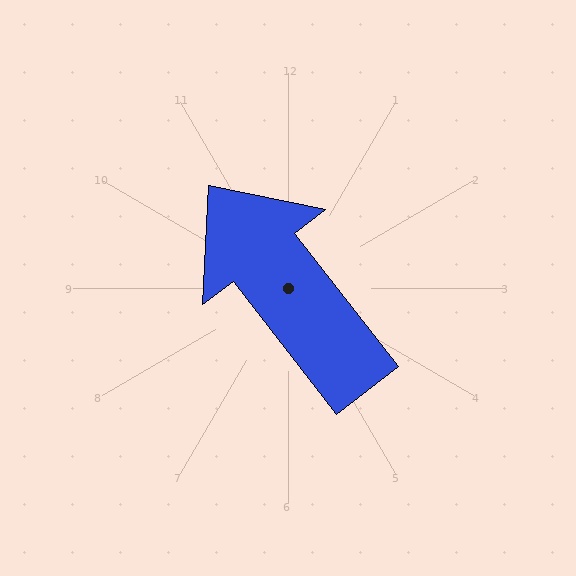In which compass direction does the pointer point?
Northwest.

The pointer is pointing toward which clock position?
Roughly 11 o'clock.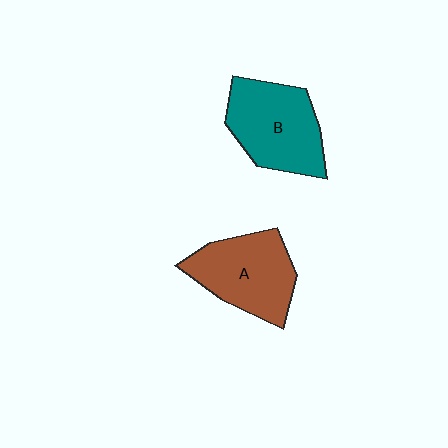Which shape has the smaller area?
Shape A (brown).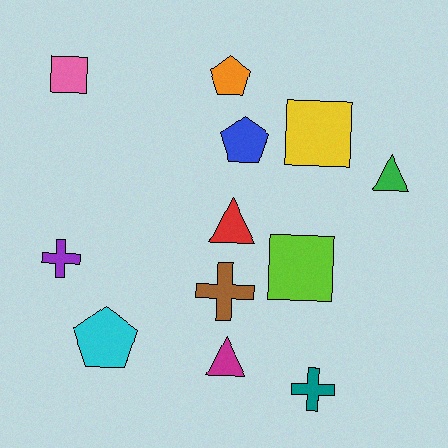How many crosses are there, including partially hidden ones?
There are 3 crosses.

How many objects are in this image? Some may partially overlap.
There are 12 objects.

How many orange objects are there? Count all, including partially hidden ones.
There is 1 orange object.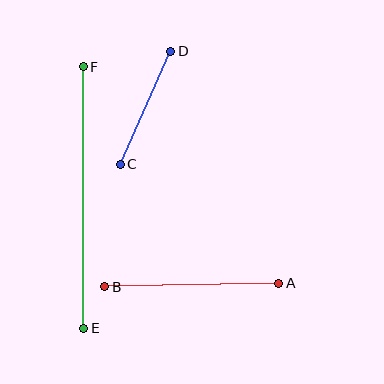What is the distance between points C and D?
The distance is approximately 123 pixels.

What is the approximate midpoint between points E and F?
The midpoint is at approximately (83, 197) pixels.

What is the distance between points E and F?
The distance is approximately 261 pixels.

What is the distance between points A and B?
The distance is approximately 174 pixels.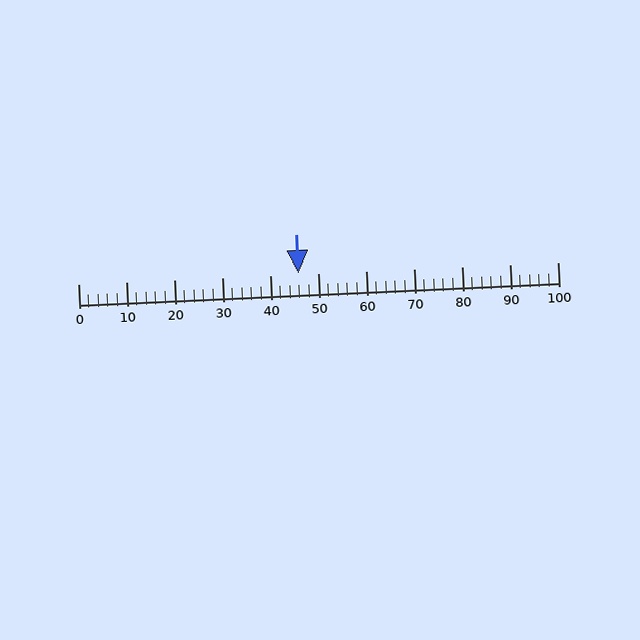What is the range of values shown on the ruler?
The ruler shows values from 0 to 100.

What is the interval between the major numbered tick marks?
The major tick marks are spaced 10 units apart.